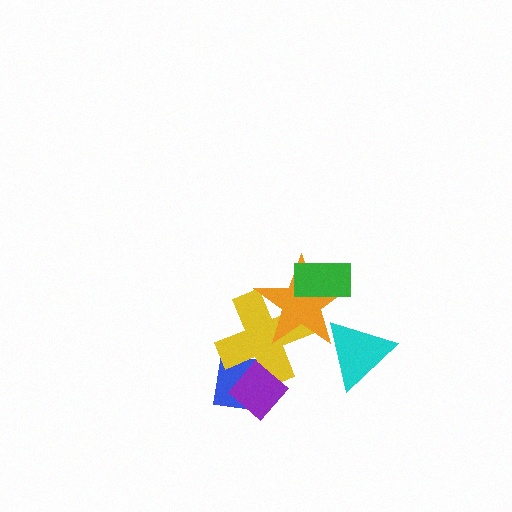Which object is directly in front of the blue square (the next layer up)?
The yellow cross is directly in front of the blue square.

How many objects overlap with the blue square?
2 objects overlap with the blue square.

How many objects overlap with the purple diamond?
2 objects overlap with the purple diamond.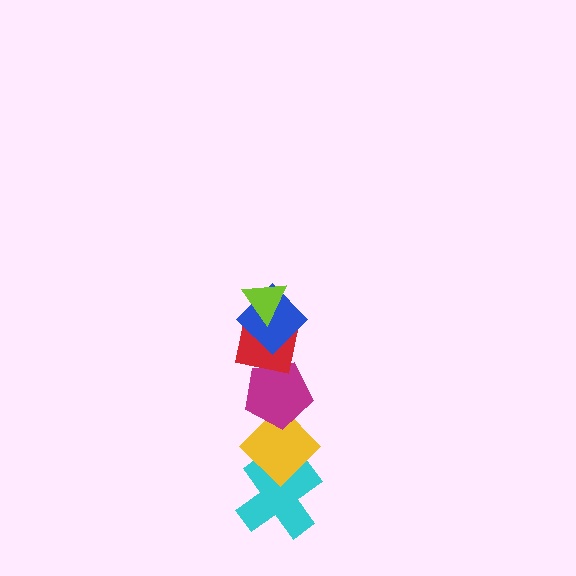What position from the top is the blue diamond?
The blue diamond is 2nd from the top.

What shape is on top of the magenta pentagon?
The red square is on top of the magenta pentagon.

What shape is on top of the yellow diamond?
The magenta pentagon is on top of the yellow diamond.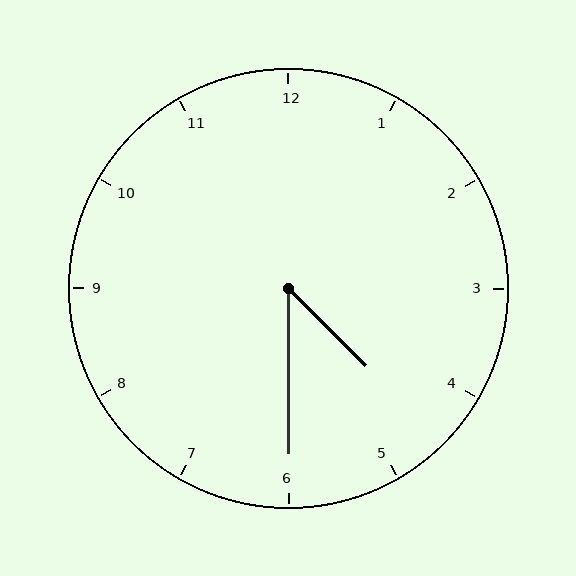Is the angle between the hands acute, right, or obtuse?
It is acute.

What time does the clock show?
4:30.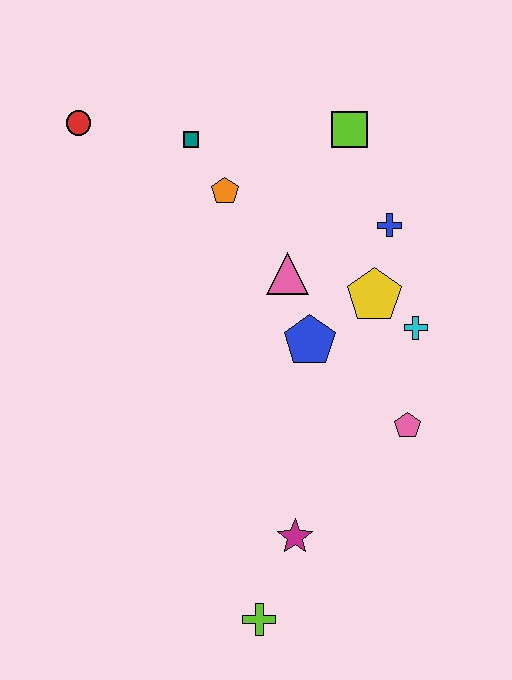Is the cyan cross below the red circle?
Yes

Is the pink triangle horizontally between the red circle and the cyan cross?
Yes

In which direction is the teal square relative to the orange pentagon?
The teal square is above the orange pentagon.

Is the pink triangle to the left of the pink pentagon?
Yes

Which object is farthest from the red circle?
The lime cross is farthest from the red circle.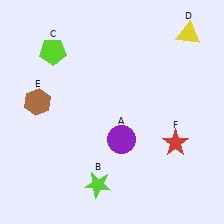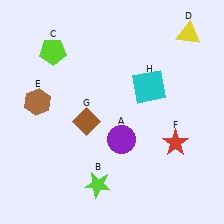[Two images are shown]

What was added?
A brown diamond (G), a cyan square (H) were added in Image 2.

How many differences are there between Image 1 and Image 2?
There are 2 differences between the two images.